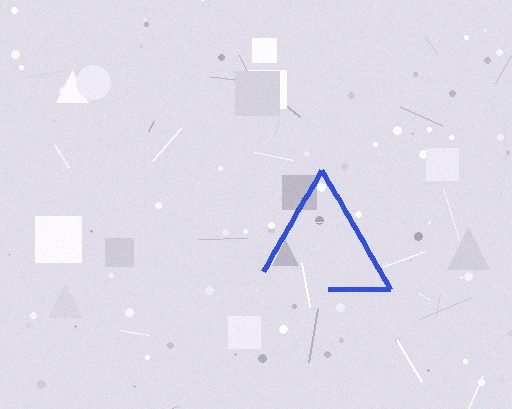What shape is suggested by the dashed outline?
The dashed outline suggests a triangle.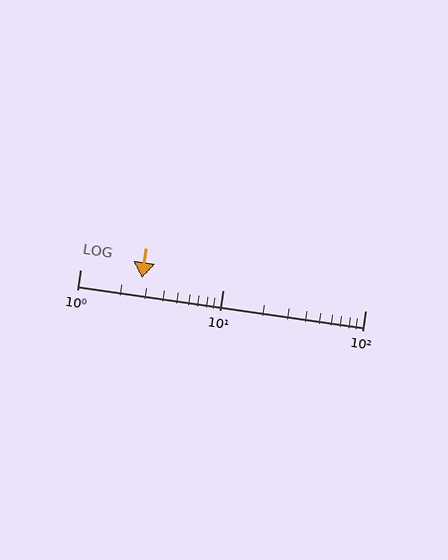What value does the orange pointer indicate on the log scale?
The pointer indicates approximately 2.7.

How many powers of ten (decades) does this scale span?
The scale spans 2 decades, from 1 to 100.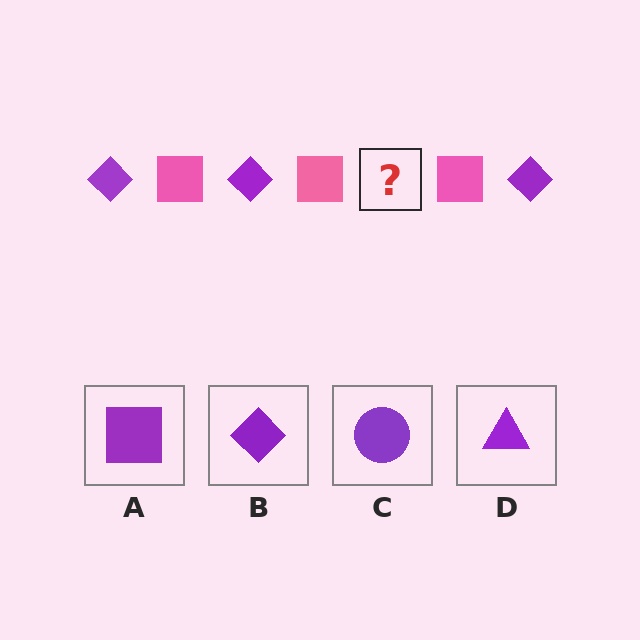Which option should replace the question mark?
Option B.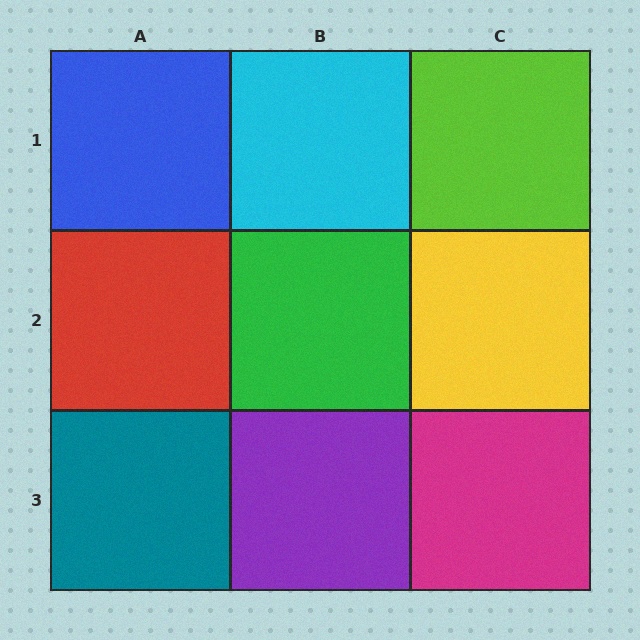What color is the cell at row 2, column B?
Green.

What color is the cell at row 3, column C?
Magenta.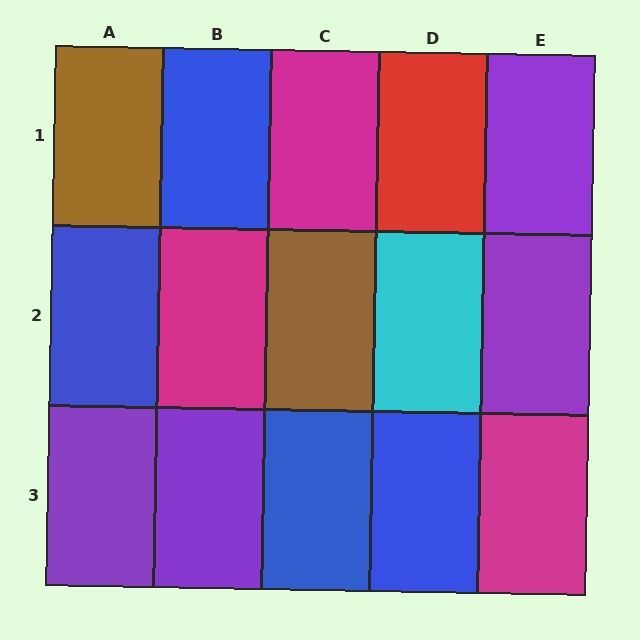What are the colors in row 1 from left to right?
Brown, blue, magenta, red, purple.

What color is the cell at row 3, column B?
Purple.